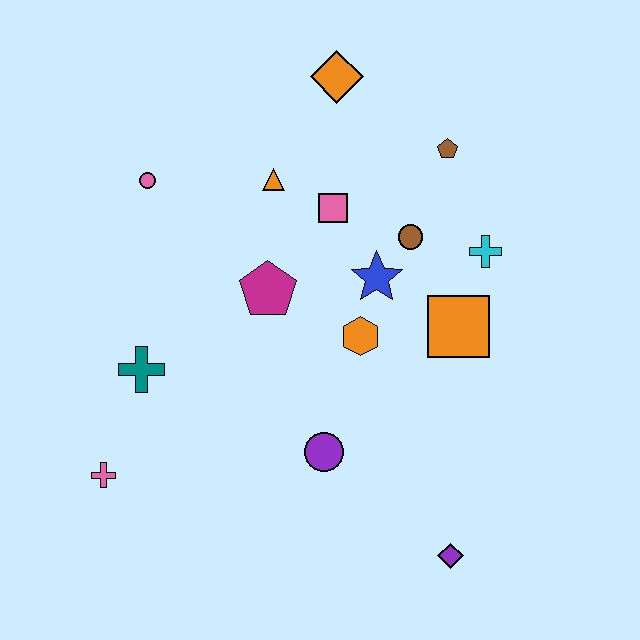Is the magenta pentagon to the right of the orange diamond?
No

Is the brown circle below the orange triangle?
Yes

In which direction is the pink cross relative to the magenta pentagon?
The pink cross is below the magenta pentagon.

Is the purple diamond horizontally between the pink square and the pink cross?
No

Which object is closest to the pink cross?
The teal cross is closest to the pink cross.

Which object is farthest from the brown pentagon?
The pink cross is farthest from the brown pentagon.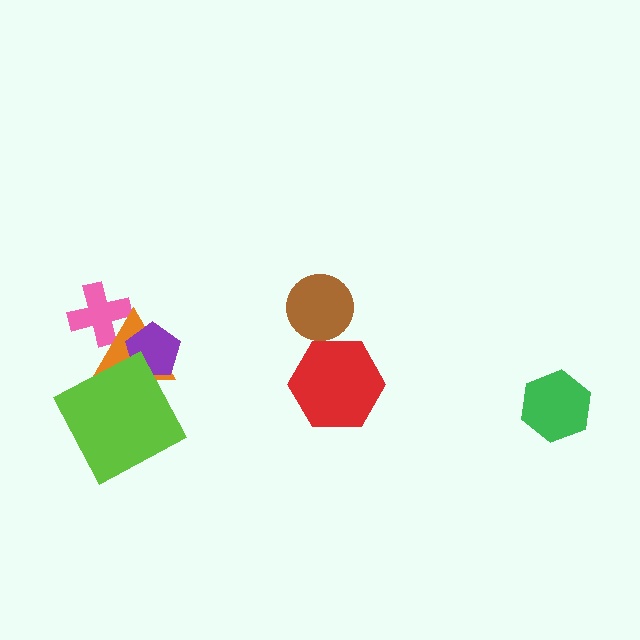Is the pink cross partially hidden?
Yes, it is partially covered by another shape.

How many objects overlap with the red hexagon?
0 objects overlap with the red hexagon.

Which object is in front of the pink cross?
The orange triangle is in front of the pink cross.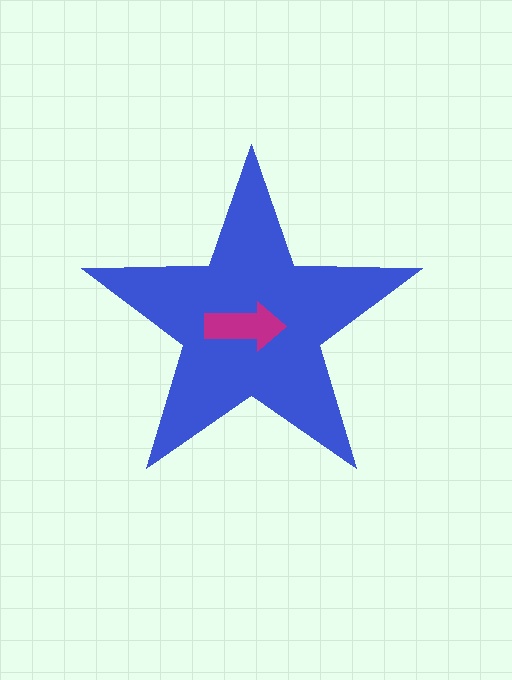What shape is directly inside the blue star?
The magenta arrow.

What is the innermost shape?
The magenta arrow.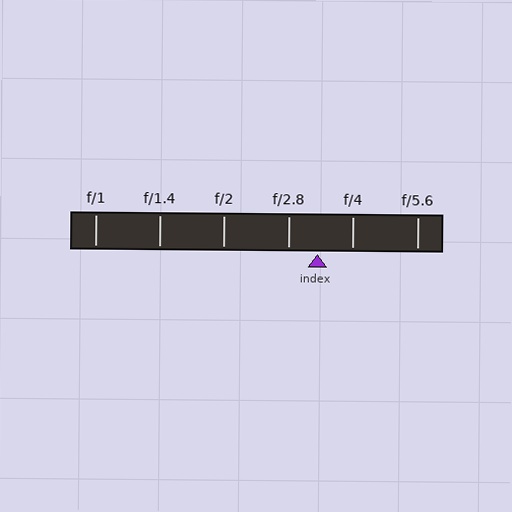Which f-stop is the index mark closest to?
The index mark is closest to f/2.8.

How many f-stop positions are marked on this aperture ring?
There are 6 f-stop positions marked.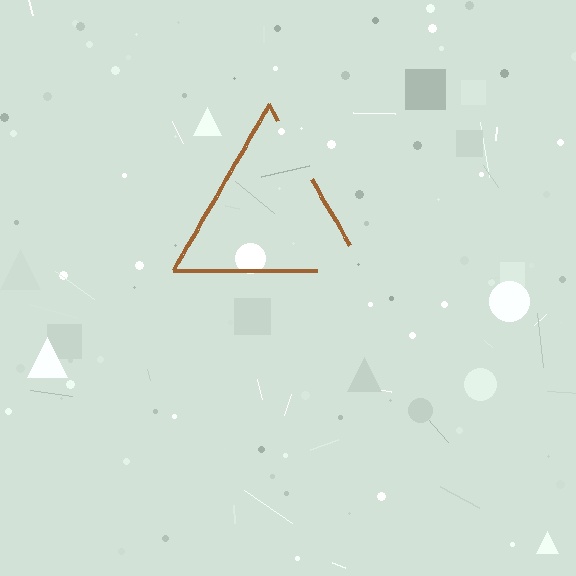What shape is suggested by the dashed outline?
The dashed outline suggests a triangle.